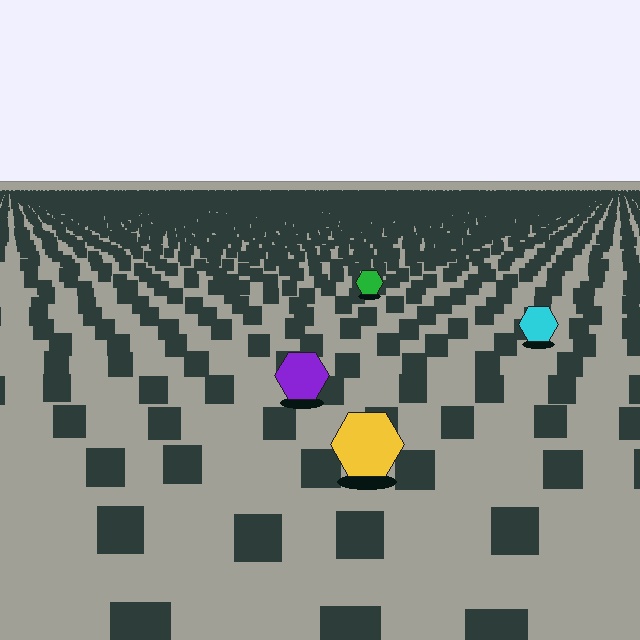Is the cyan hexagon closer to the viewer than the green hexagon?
Yes. The cyan hexagon is closer — you can tell from the texture gradient: the ground texture is coarser near it.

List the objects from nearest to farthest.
From nearest to farthest: the yellow hexagon, the purple hexagon, the cyan hexagon, the green hexagon.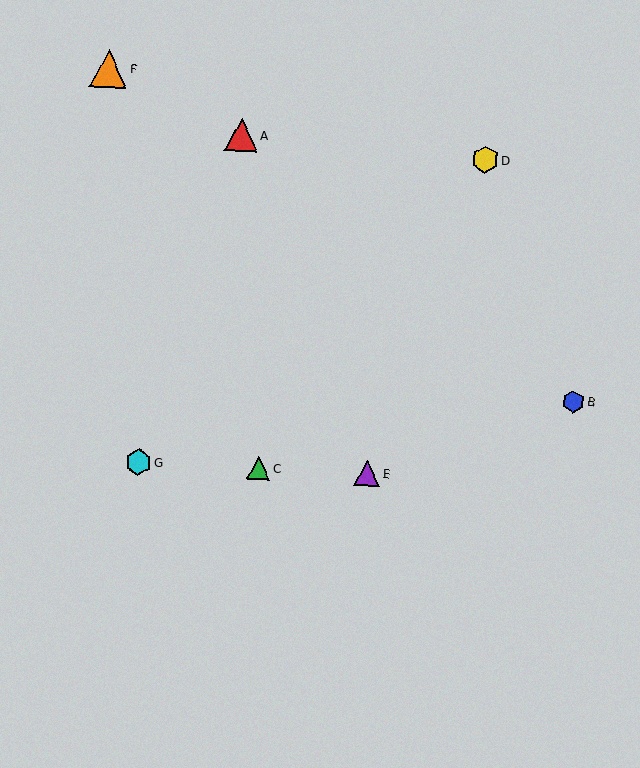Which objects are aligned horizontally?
Objects C, E, G are aligned horizontally.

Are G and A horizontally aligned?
No, G is at y≈462 and A is at y≈135.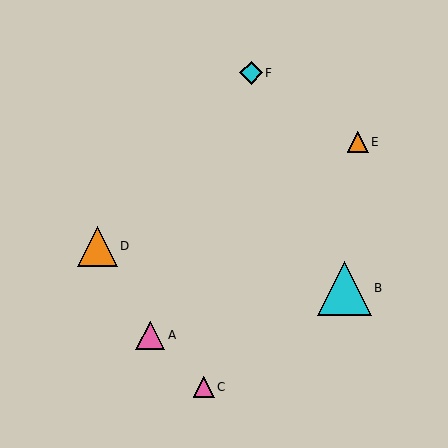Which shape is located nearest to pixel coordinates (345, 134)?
The orange triangle (labeled E) at (358, 142) is nearest to that location.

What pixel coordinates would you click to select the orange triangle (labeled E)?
Click at (358, 142) to select the orange triangle E.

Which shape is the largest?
The cyan triangle (labeled B) is the largest.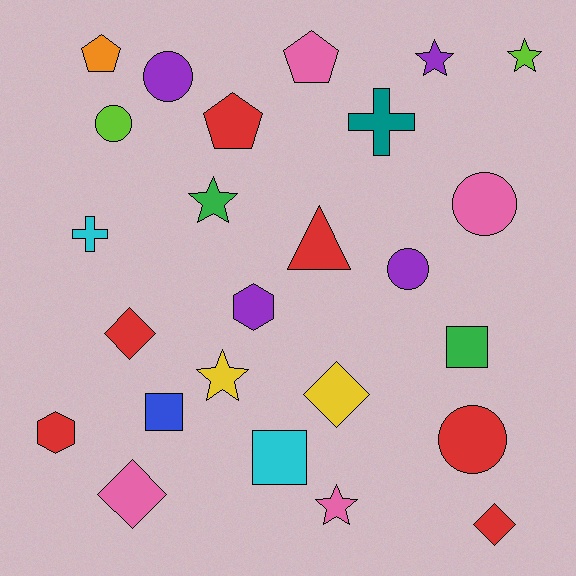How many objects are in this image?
There are 25 objects.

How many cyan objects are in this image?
There are 2 cyan objects.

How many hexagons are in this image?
There are 2 hexagons.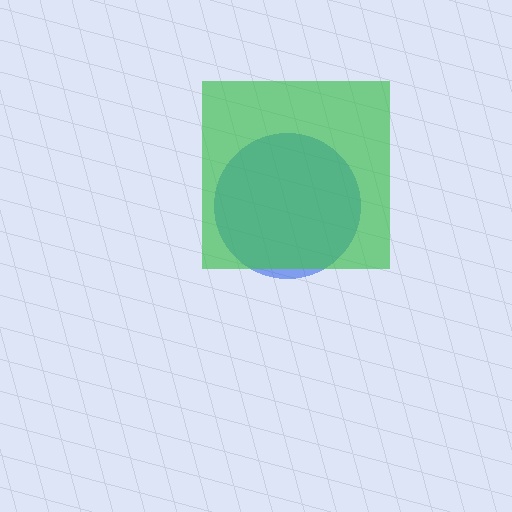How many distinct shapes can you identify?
There are 2 distinct shapes: a blue circle, a green square.